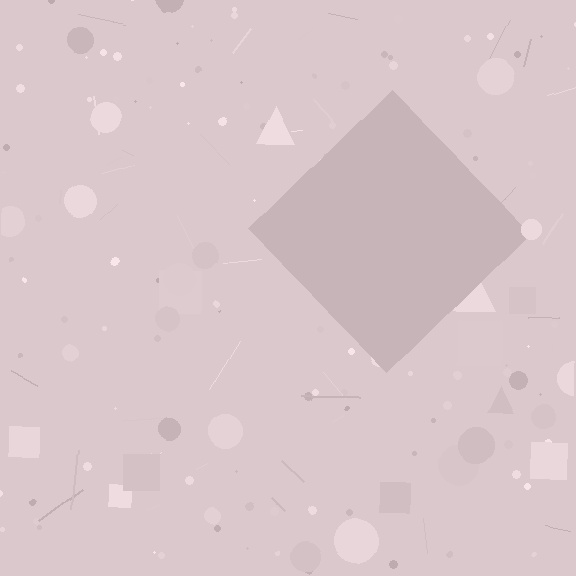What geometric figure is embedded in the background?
A diamond is embedded in the background.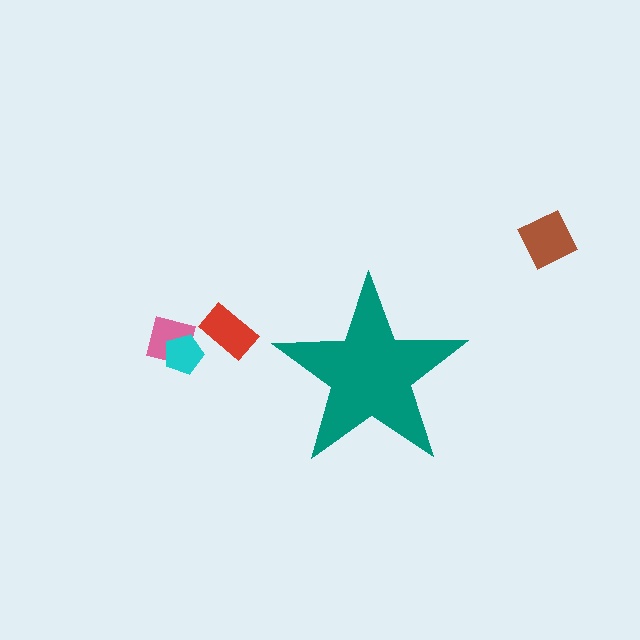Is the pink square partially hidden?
No, the pink square is fully visible.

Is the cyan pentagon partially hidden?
No, the cyan pentagon is fully visible.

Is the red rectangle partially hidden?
No, the red rectangle is fully visible.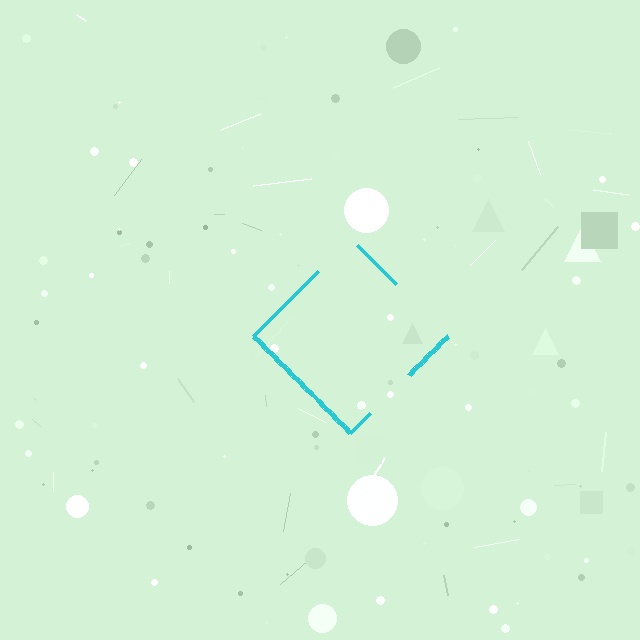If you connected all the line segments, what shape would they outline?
They would outline a diamond.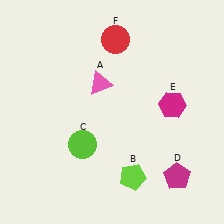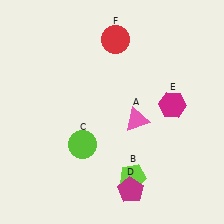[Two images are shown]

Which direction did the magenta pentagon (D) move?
The magenta pentagon (D) moved left.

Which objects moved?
The objects that moved are: the pink triangle (A), the magenta pentagon (D).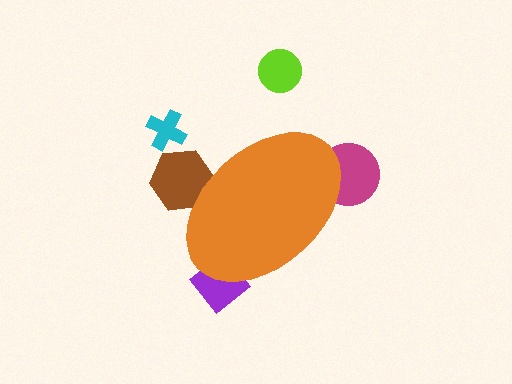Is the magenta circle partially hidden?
Yes, the magenta circle is partially hidden behind the orange ellipse.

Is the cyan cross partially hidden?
No, the cyan cross is fully visible.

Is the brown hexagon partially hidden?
Yes, the brown hexagon is partially hidden behind the orange ellipse.